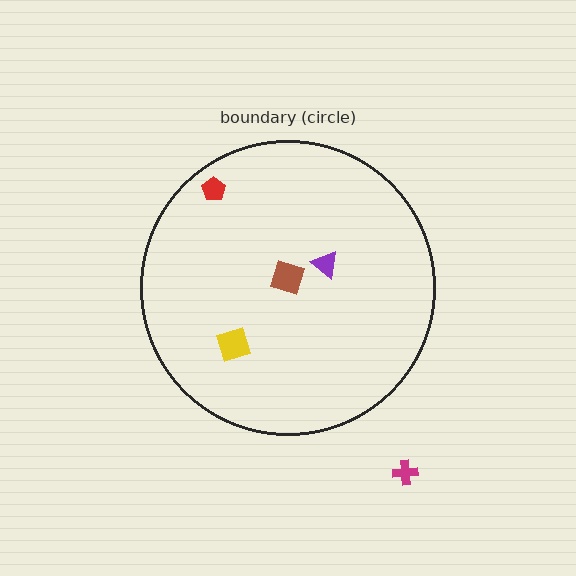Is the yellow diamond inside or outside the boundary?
Inside.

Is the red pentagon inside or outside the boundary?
Inside.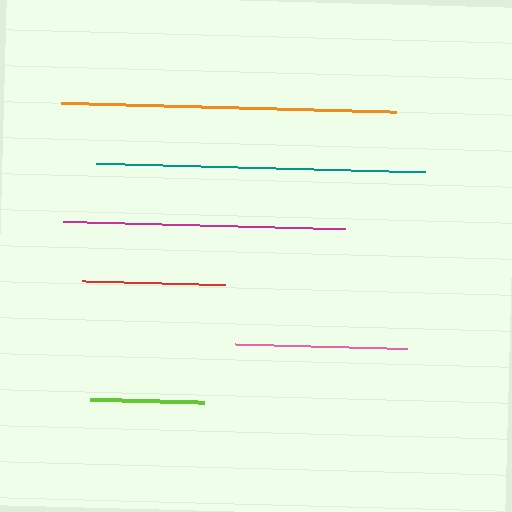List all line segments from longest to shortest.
From longest to shortest: orange, teal, magenta, pink, red, lime.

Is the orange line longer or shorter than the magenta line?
The orange line is longer than the magenta line.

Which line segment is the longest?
The orange line is the longest at approximately 336 pixels.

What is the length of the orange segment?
The orange segment is approximately 336 pixels long.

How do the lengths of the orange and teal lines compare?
The orange and teal lines are approximately the same length.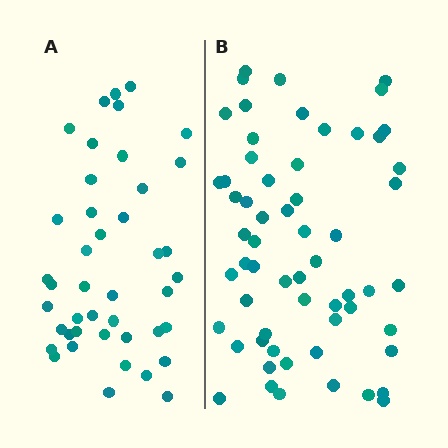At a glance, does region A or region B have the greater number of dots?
Region B (the right region) has more dots.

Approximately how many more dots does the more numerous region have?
Region B has approximately 15 more dots than region A.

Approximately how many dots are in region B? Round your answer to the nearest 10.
About 60 dots.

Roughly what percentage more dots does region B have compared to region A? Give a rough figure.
About 40% more.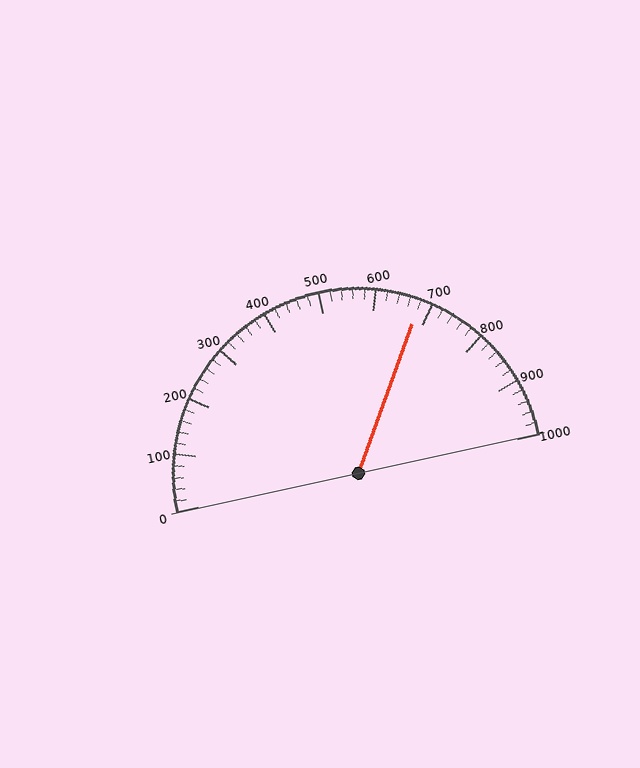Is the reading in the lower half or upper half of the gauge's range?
The reading is in the upper half of the range (0 to 1000).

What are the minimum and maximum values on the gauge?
The gauge ranges from 0 to 1000.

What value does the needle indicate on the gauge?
The needle indicates approximately 680.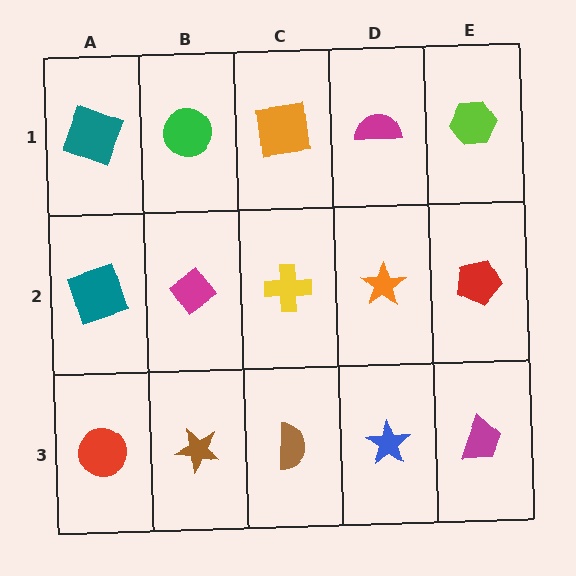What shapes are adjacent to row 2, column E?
A lime hexagon (row 1, column E), a magenta trapezoid (row 3, column E), an orange star (row 2, column D).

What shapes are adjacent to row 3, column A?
A teal square (row 2, column A), a brown star (row 3, column B).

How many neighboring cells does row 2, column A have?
3.